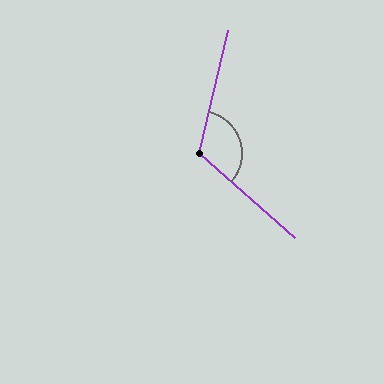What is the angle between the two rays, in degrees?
Approximately 118 degrees.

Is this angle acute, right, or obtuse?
It is obtuse.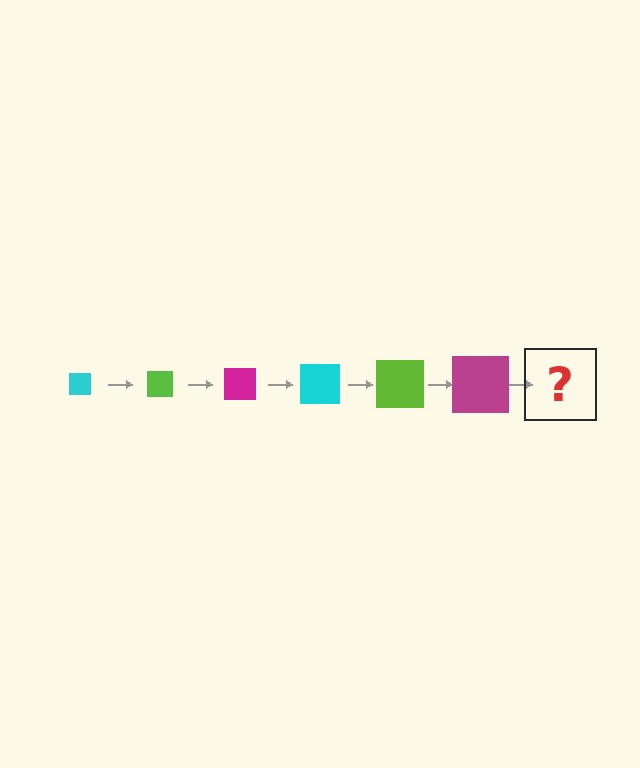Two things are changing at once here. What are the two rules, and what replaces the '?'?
The two rules are that the square grows larger each step and the color cycles through cyan, lime, and magenta. The '?' should be a cyan square, larger than the previous one.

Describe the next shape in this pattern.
It should be a cyan square, larger than the previous one.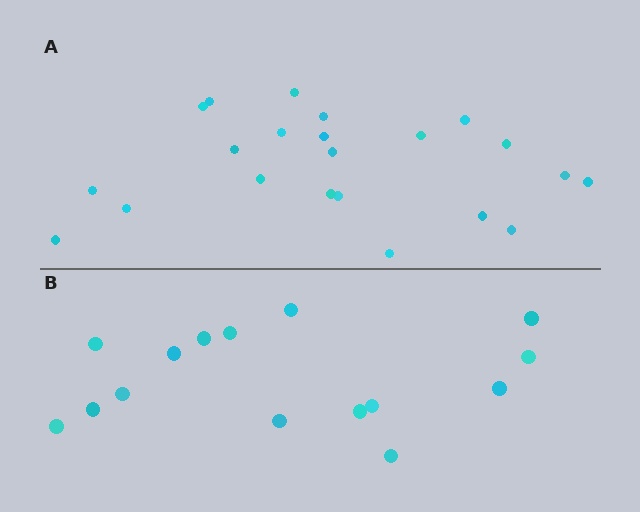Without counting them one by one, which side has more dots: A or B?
Region A (the top region) has more dots.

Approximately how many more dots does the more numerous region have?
Region A has roughly 8 or so more dots than region B.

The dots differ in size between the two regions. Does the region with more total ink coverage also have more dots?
No. Region B has more total ink coverage because its dots are larger, but region A actually contains more individual dots. Total area can be misleading — the number of items is what matters here.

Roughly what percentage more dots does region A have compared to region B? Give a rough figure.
About 45% more.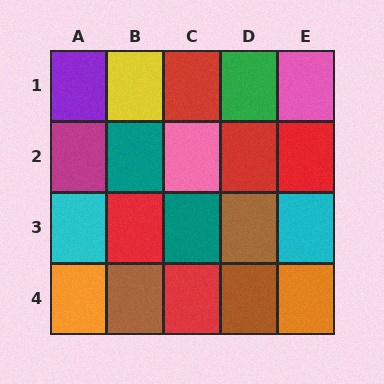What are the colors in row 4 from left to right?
Orange, brown, red, brown, orange.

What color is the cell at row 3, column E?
Cyan.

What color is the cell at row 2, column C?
Pink.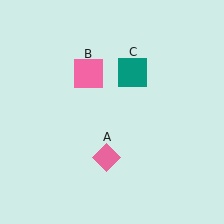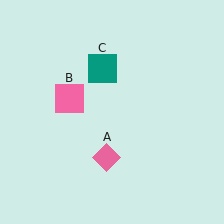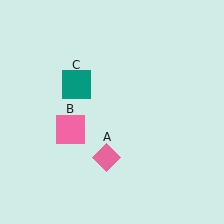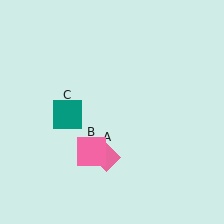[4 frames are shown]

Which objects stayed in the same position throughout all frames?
Pink diamond (object A) remained stationary.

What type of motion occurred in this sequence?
The pink square (object B), teal square (object C) rotated counterclockwise around the center of the scene.